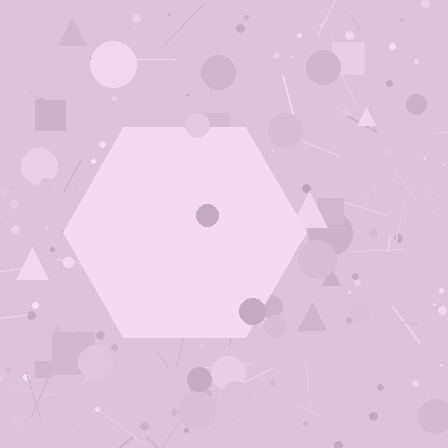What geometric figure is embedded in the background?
A hexagon is embedded in the background.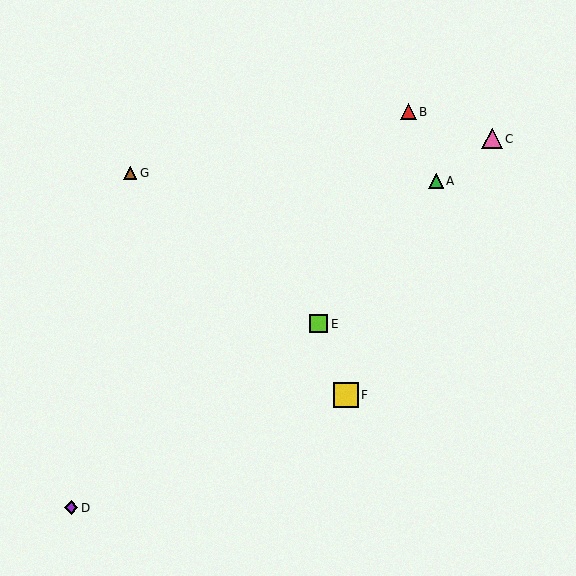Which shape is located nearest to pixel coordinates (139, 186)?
The brown triangle (labeled G) at (130, 173) is nearest to that location.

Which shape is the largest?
The yellow square (labeled F) is the largest.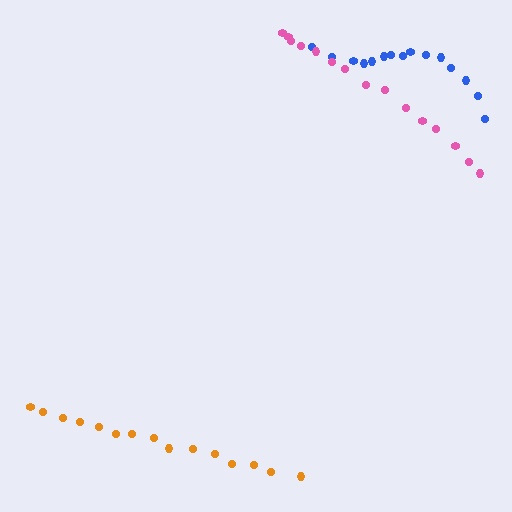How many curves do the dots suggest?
There are 3 distinct paths.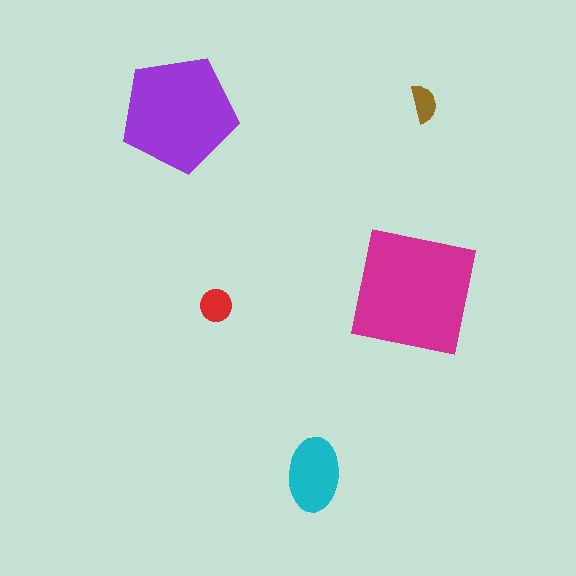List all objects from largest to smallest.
The magenta square, the purple pentagon, the cyan ellipse, the red circle, the brown semicircle.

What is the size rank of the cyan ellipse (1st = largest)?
3rd.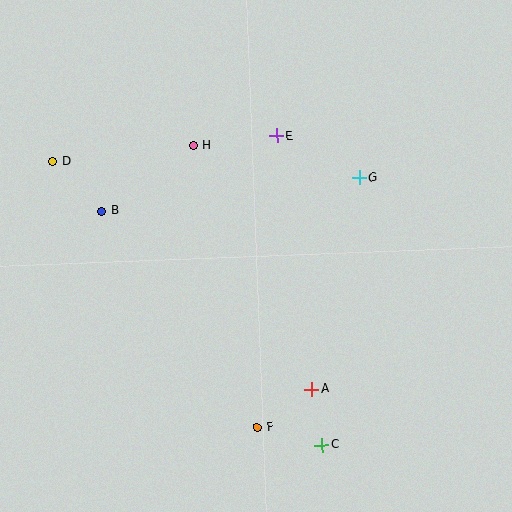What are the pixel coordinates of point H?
Point H is at (193, 146).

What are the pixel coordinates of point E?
Point E is at (277, 136).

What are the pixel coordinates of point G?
Point G is at (360, 178).